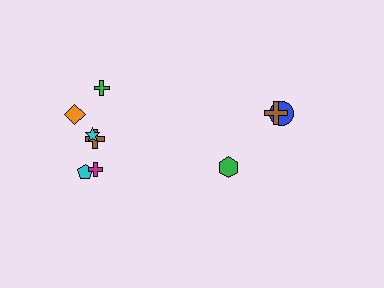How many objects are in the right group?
There are 3 objects.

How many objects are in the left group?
There are 6 objects.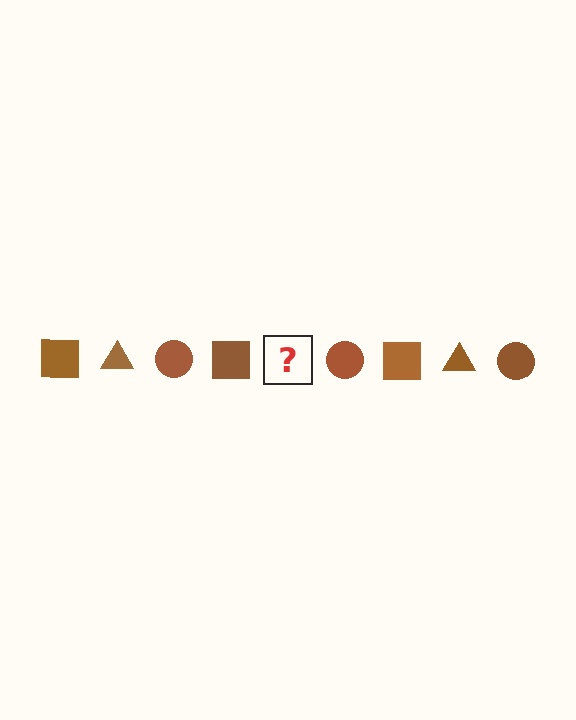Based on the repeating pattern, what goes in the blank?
The blank should be a brown triangle.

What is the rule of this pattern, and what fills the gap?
The rule is that the pattern cycles through square, triangle, circle shapes in brown. The gap should be filled with a brown triangle.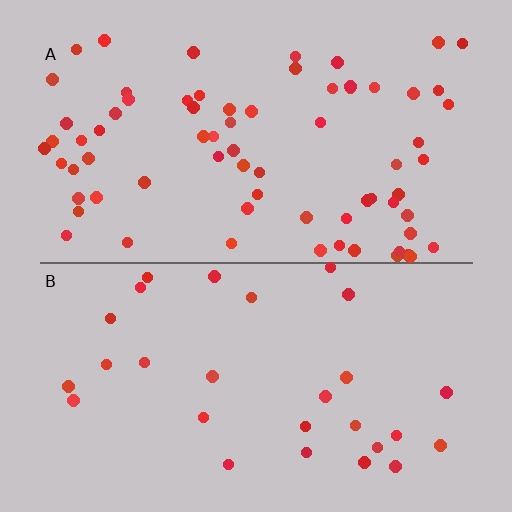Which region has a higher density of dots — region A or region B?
A (the top).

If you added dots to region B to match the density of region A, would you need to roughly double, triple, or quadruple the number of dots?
Approximately triple.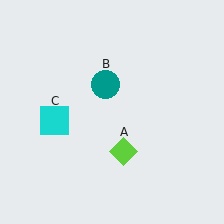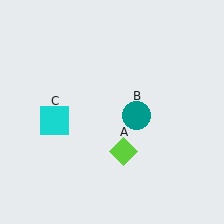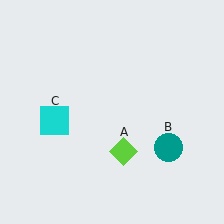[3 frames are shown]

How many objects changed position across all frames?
1 object changed position: teal circle (object B).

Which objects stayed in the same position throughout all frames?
Lime diamond (object A) and cyan square (object C) remained stationary.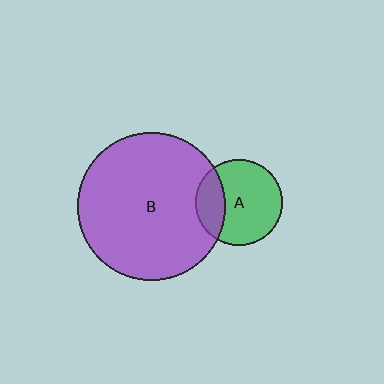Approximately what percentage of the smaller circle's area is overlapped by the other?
Approximately 25%.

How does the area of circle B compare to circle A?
Approximately 2.9 times.